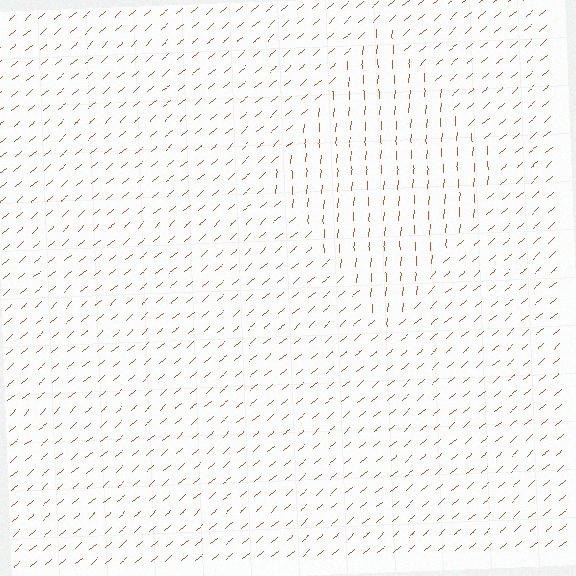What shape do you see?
I see a diamond.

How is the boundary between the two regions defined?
The boundary is defined purely by a change in line orientation (approximately 45 degrees difference). All lines are the same color and thickness.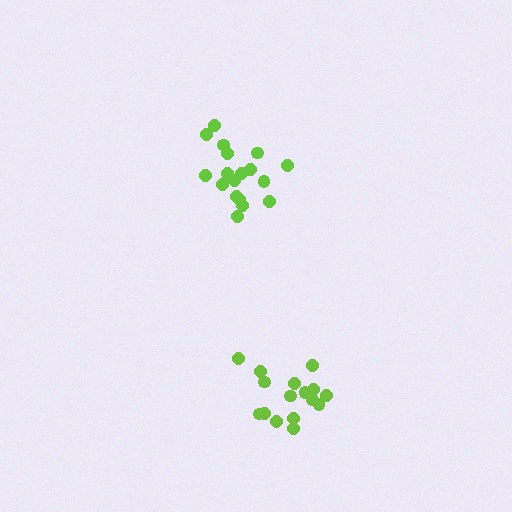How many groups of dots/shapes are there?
There are 2 groups.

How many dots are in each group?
Group 1: 20 dots, Group 2: 16 dots (36 total).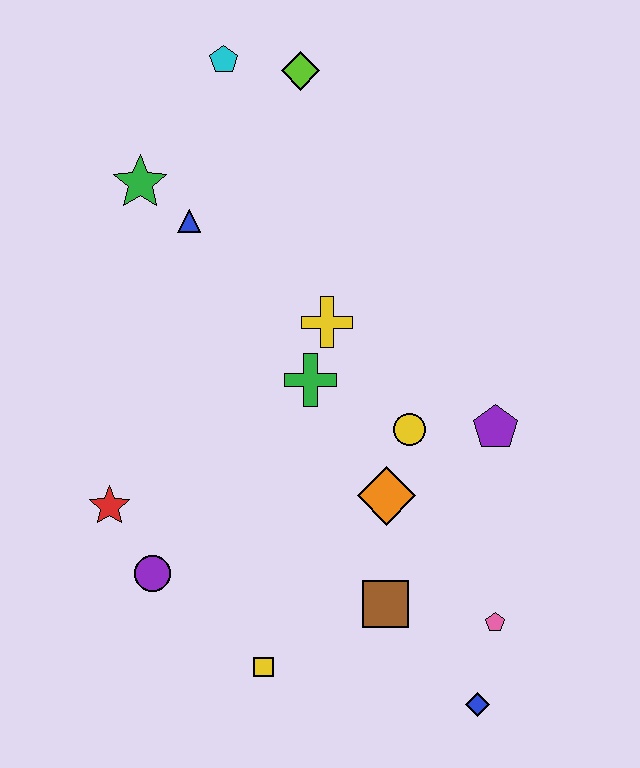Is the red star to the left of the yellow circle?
Yes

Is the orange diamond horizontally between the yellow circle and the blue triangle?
Yes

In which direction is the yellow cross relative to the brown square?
The yellow cross is above the brown square.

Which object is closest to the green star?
The blue triangle is closest to the green star.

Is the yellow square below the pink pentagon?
Yes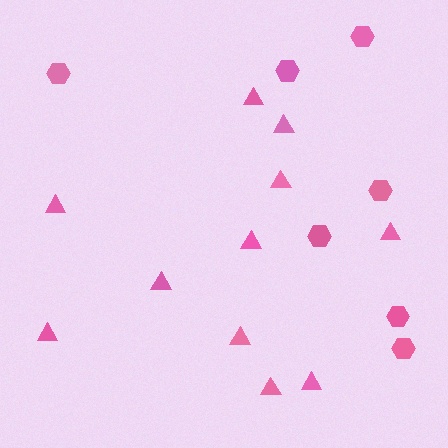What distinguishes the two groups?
There are 2 groups: one group of hexagons (7) and one group of triangles (11).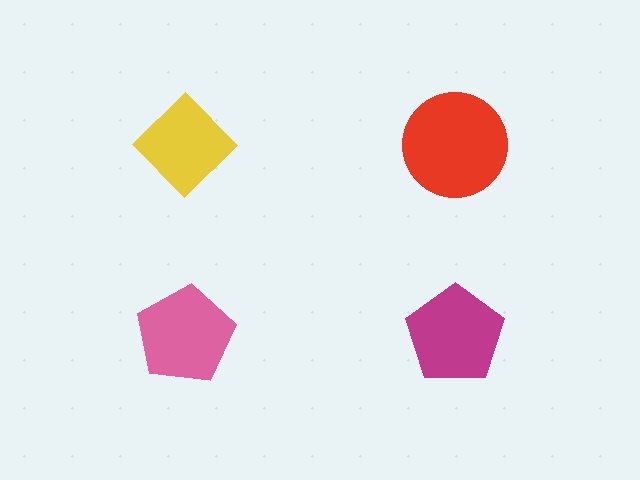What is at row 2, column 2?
A magenta pentagon.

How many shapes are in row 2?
2 shapes.